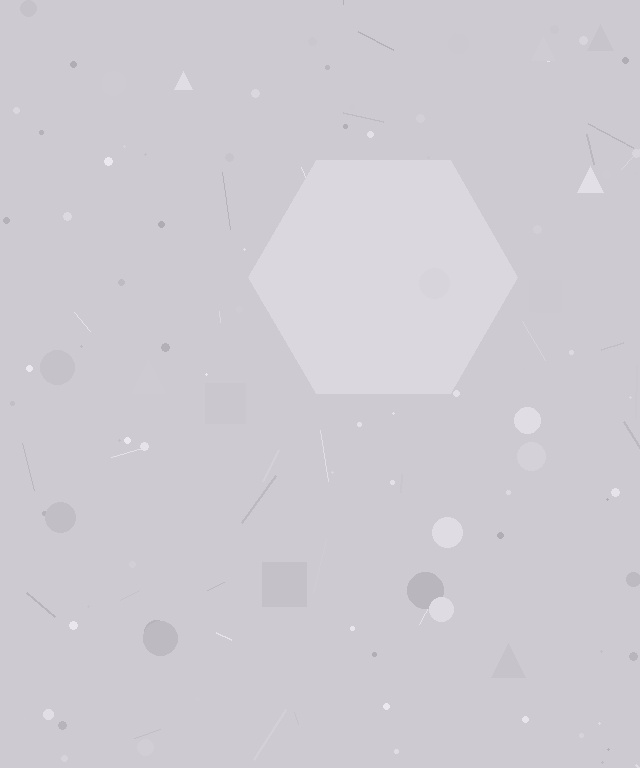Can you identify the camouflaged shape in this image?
The camouflaged shape is a hexagon.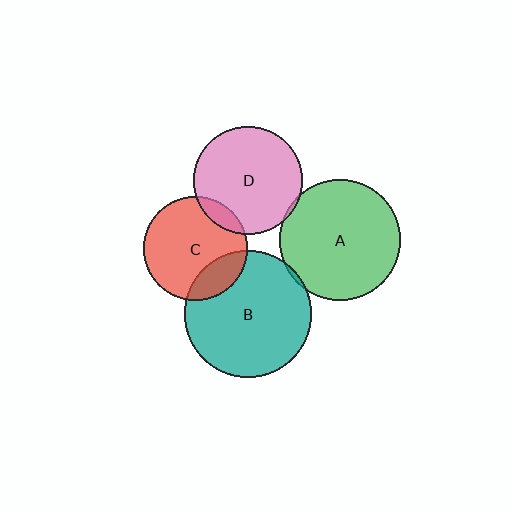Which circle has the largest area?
Circle B (teal).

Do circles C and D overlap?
Yes.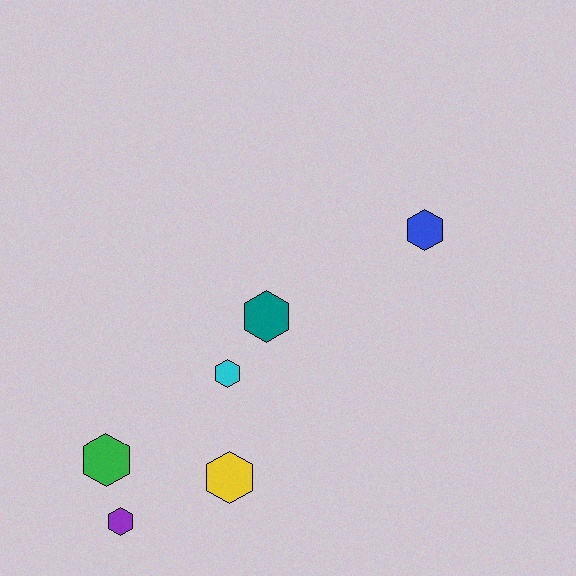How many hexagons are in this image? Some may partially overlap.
There are 6 hexagons.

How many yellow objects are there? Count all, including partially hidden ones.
There is 1 yellow object.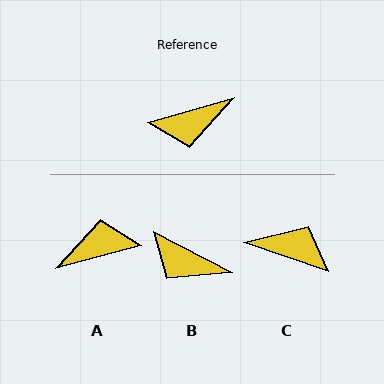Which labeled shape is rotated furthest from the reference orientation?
A, about 180 degrees away.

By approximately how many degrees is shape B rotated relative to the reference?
Approximately 43 degrees clockwise.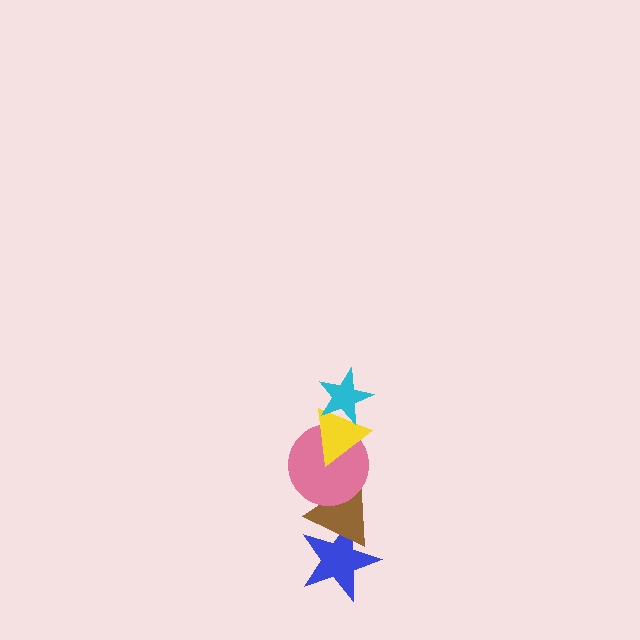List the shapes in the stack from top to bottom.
From top to bottom: the cyan star, the yellow triangle, the pink circle, the brown triangle, the blue star.